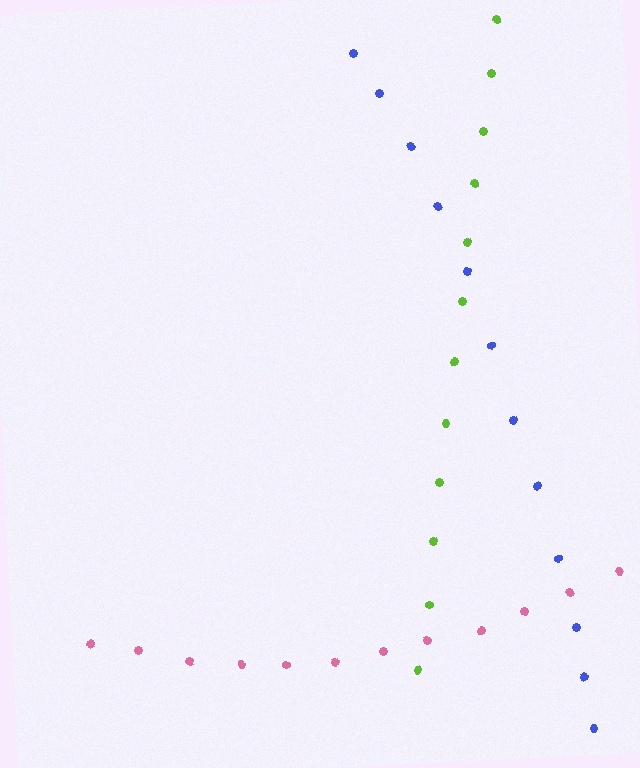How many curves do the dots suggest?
There are 3 distinct paths.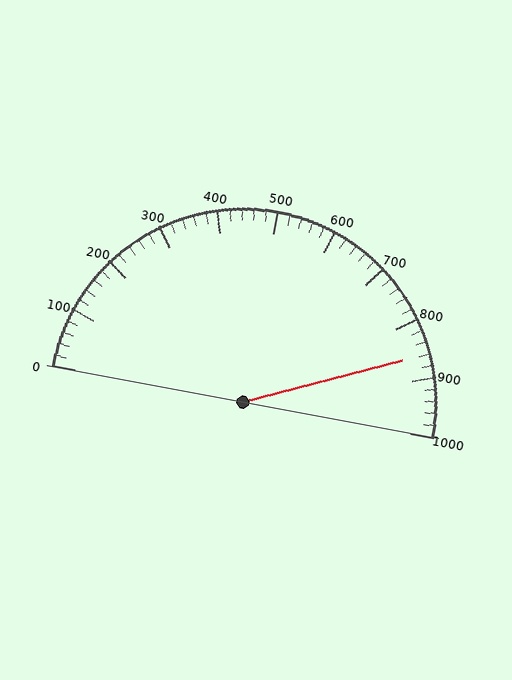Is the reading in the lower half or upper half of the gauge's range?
The reading is in the upper half of the range (0 to 1000).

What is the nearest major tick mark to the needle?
The nearest major tick mark is 900.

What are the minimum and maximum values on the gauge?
The gauge ranges from 0 to 1000.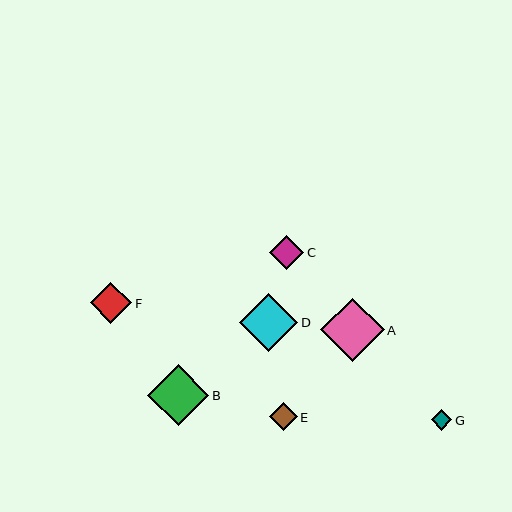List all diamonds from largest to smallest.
From largest to smallest: A, B, D, F, C, E, G.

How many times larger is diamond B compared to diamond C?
Diamond B is approximately 1.8 times the size of diamond C.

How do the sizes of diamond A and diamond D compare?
Diamond A and diamond D are approximately the same size.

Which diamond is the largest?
Diamond A is the largest with a size of approximately 63 pixels.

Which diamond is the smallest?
Diamond G is the smallest with a size of approximately 20 pixels.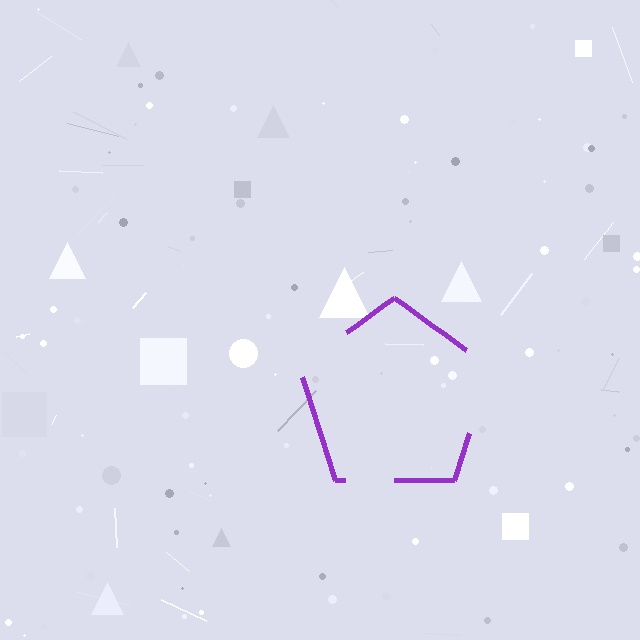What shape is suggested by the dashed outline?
The dashed outline suggests a pentagon.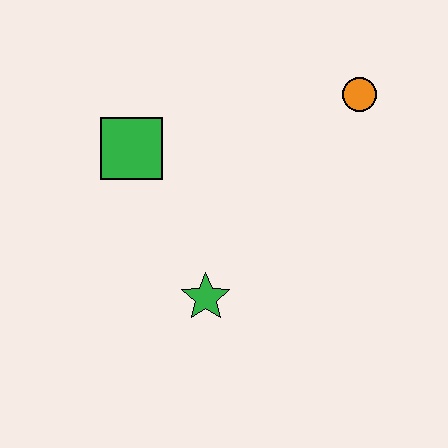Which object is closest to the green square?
The green star is closest to the green square.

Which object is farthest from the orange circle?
The green star is farthest from the orange circle.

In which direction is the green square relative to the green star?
The green square is above the green star.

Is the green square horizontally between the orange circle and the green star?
No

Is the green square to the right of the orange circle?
No